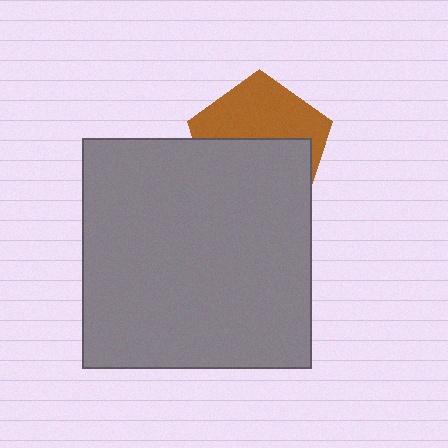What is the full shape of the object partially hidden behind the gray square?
The partially hidden object is a brown pentagon.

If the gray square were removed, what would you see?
You would see the complete brown pentagon.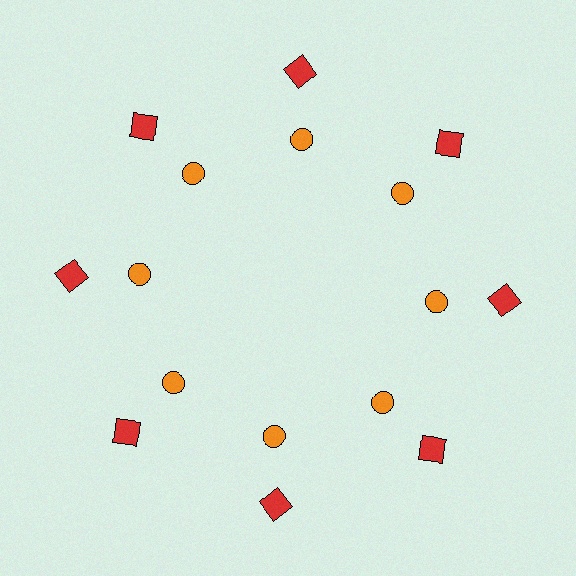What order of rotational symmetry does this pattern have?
This pattern has 8-fold rotational symmetry.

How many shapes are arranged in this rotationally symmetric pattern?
There are 16 shapes, arranged in 8 groups of 2.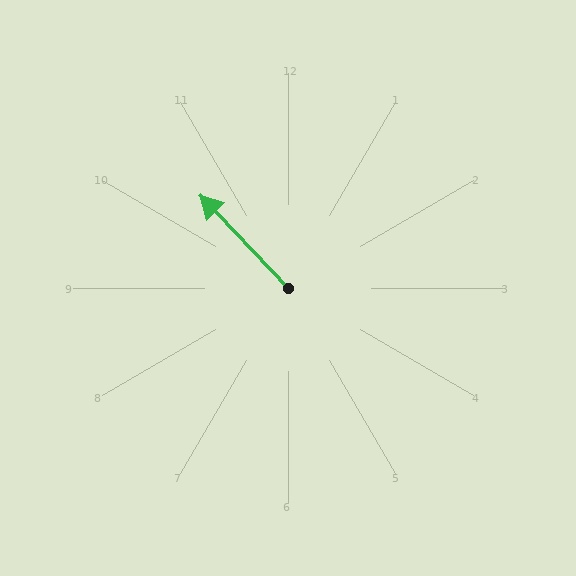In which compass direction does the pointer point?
Northwest.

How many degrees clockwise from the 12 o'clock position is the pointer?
Approximately 317 degrees.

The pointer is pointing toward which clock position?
Roughly 11 o'clock.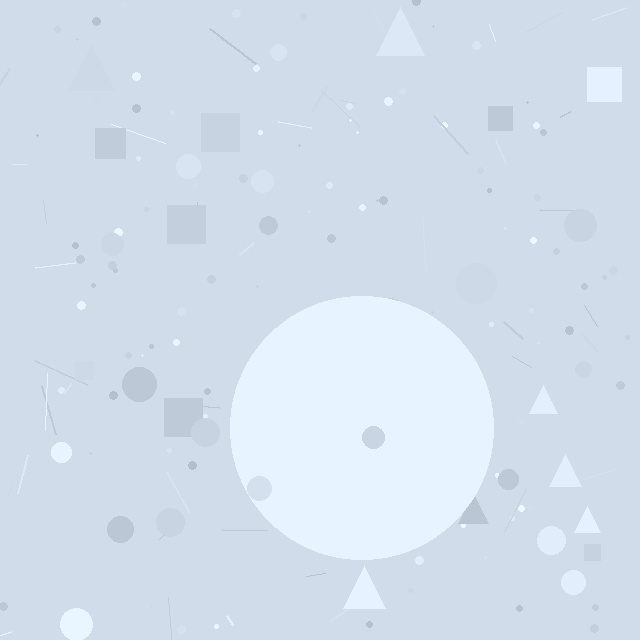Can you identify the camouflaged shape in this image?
The camouflaged shape is a circle.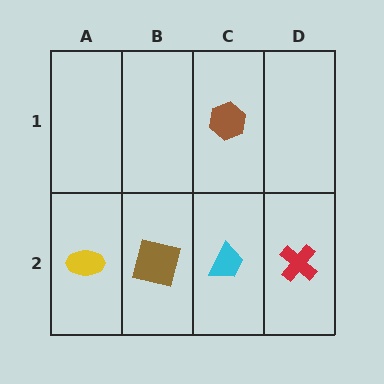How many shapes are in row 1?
1 shape.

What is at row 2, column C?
A cyan trapezoid.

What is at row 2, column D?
A red cross.